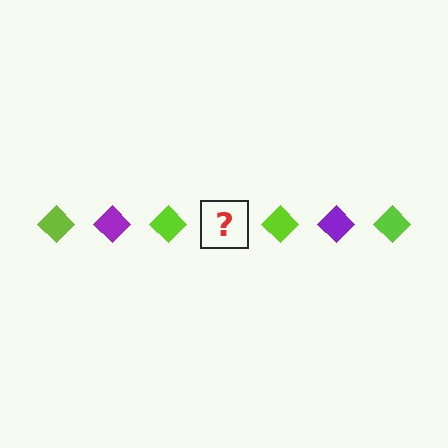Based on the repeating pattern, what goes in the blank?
The blank should be a purple diamond.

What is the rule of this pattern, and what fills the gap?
The rule is that the pattern cycles through lime, purple diamonds. The gap should be filled with a purple diamond.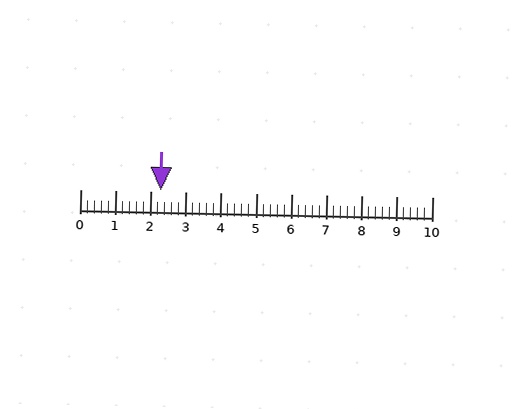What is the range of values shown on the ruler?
The ruler shows values from 0 to 10.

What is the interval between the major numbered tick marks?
The major tick marks are spaced 1 units apart.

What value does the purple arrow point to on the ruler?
The purple arrow points to approximately 2.3.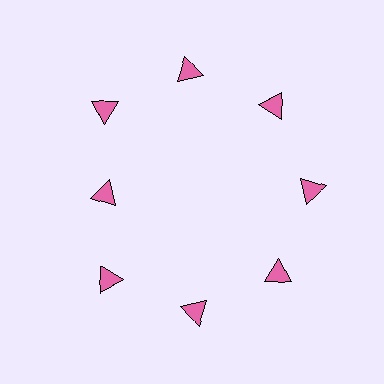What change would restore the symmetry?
The symmetry would be restored by moving it outward, back onto the ring so that all 8 triangles sit at equal angles and equal distance from the center.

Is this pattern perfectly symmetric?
No. The 8 pink triangles are arranged in a ring, but one element near the 9 o'clock position is pulled inward toward the center, breaking the 8-fold rotational symmetry.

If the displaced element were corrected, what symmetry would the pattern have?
It would have 8-fold rotational symmetry — the pattern would map onto itself every 45 degrees.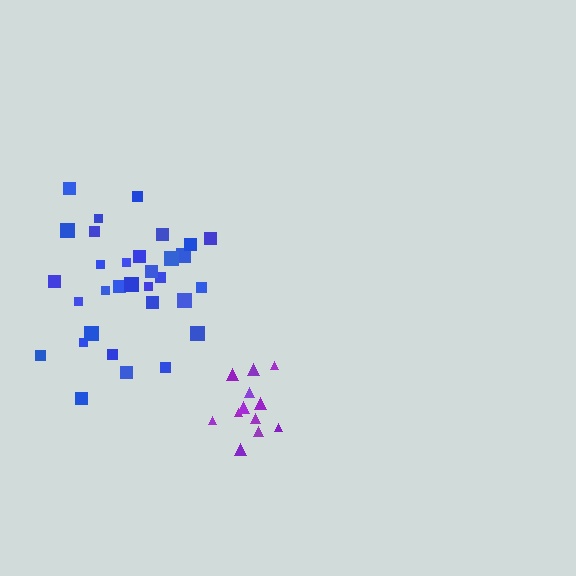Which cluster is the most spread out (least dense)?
Blue.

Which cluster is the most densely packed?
Purple.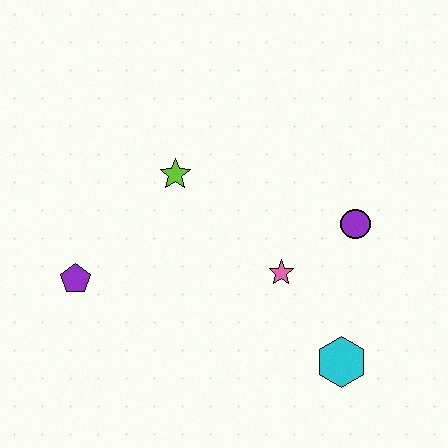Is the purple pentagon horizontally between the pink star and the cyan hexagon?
No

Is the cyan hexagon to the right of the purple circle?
No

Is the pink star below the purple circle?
Yes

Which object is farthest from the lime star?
The cyan hexagon is farthest from the lime star.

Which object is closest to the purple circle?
The pink star is closest to the purple circle.